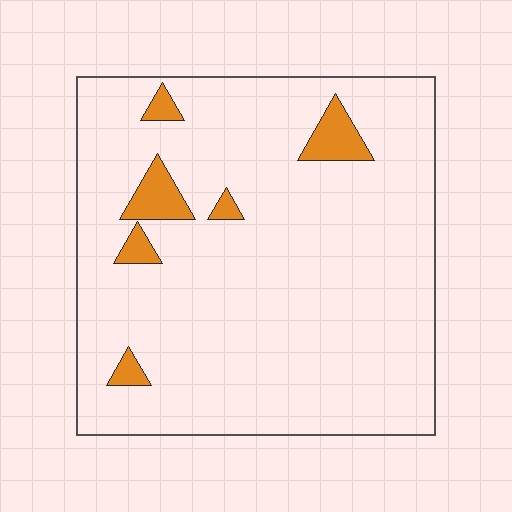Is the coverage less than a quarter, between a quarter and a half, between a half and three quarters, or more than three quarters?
Less than a quarter.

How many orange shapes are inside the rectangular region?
6.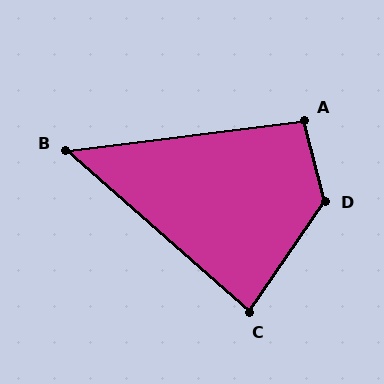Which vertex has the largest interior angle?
D, at approximately 131 degrees.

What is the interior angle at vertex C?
Approximately 83 degrees (acute).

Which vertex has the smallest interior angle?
B, at approximately 49 degrees.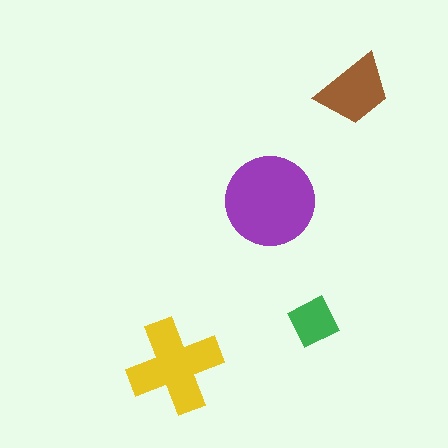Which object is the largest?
The purple circle.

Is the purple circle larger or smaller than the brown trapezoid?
Larger.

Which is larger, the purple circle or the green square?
The purple circle.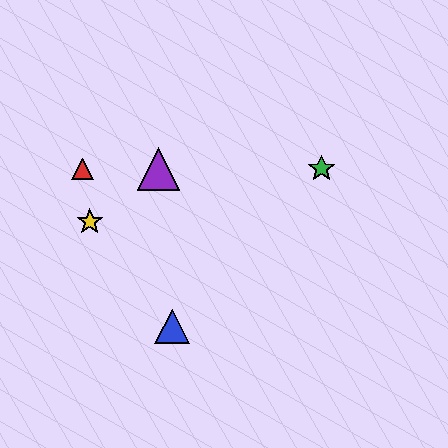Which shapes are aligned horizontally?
The red triangle, the green star, the purple triangle are aligned horizontally.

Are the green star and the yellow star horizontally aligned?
No, the green star is at y≈169 and the yellow star is at y≈222.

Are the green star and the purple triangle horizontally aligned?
Yes, both are at y≈169.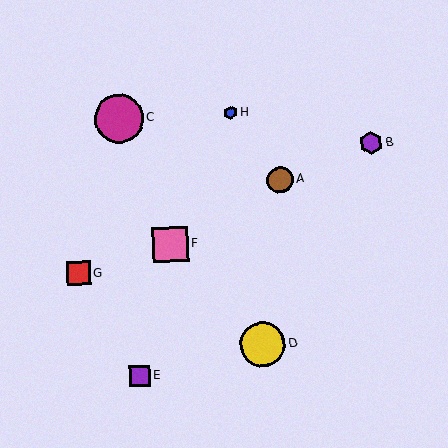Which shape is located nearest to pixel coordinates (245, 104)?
The blue hexagon (labeled H) at (230, 112) is nearest to that location.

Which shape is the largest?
The magenta circle (labeled C) is the largest.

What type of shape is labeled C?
Shape C is a magenta circle.